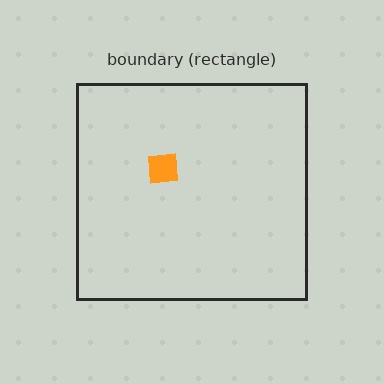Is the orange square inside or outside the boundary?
Inside.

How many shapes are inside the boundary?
1 inside, 0 outside.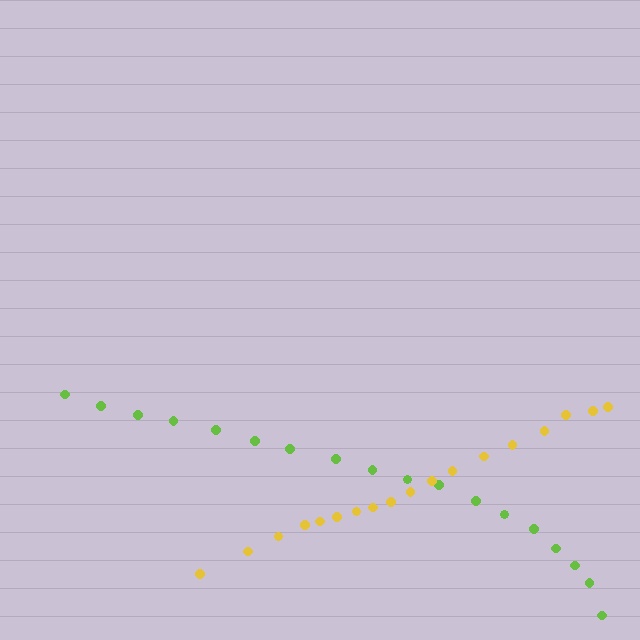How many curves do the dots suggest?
There are 2 distinct paths.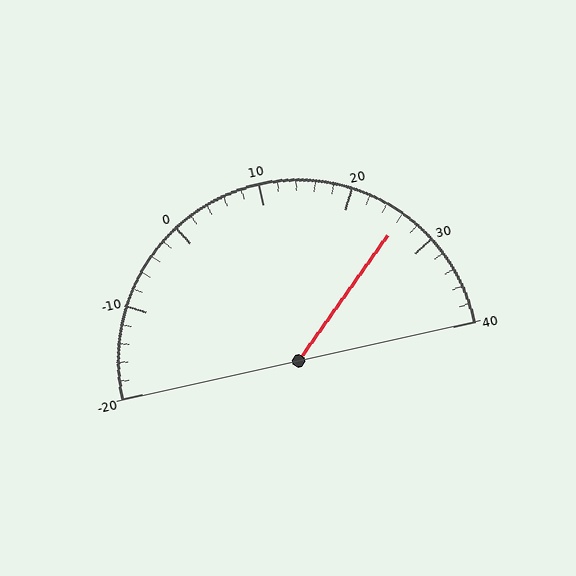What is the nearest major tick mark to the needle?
The nearest major tick mark is 30.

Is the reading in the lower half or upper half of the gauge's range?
The reading is in the upper half of the range (-20 to 40).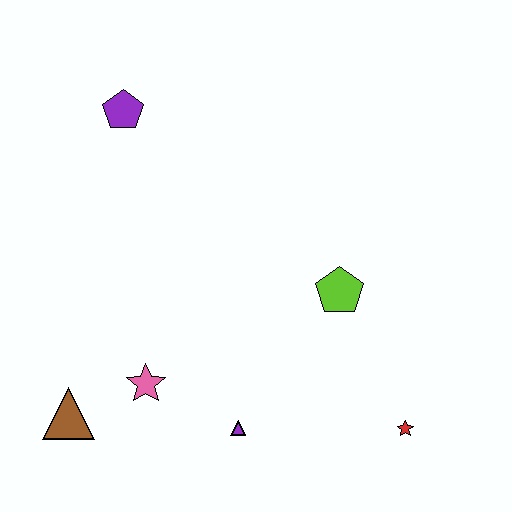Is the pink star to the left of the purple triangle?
Yes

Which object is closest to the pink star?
The brown triangle is closest to the pink star.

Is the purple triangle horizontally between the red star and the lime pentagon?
No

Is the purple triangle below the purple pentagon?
Yes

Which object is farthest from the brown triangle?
The red star is farthest from the brown triangle.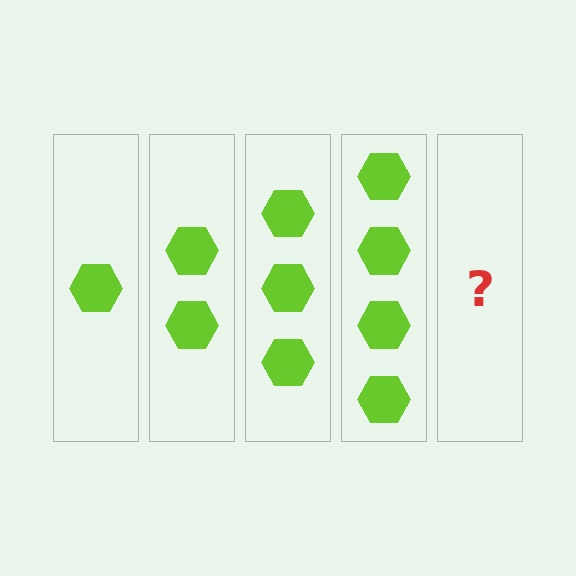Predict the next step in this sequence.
The next step is 5 hexagons.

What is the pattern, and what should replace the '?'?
The pattern is that each step adds one more hexagon. The '?' should be 5 hexagons.